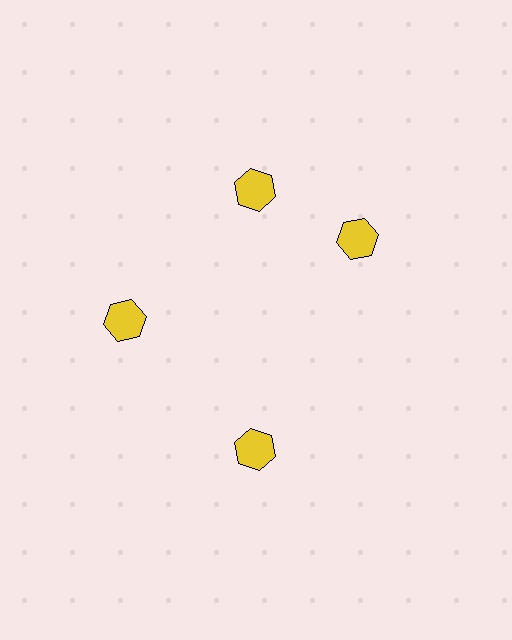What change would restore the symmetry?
The symmetry would be restored by rotating it back into even spacing with its neighbors so that all 4 hexagons sit at equal angles and equal distance from the center.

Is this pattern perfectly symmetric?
No. The 4 yellow hexagons are arranged in a ring, but one element near the 3 o'clock position is rotated out of alignment along the ring, breaking the 4-fold rotational symmetry.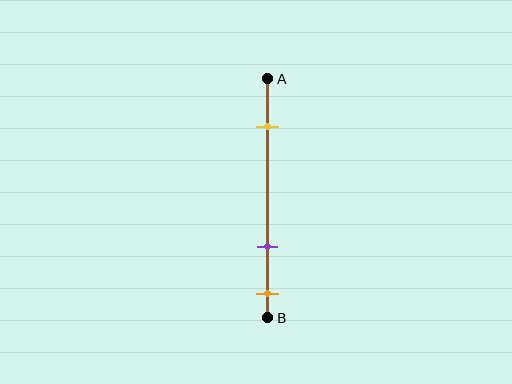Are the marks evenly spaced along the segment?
No, the marks are not evenly spaced.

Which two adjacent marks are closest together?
The purple and orange marks are the closest adjacent pair.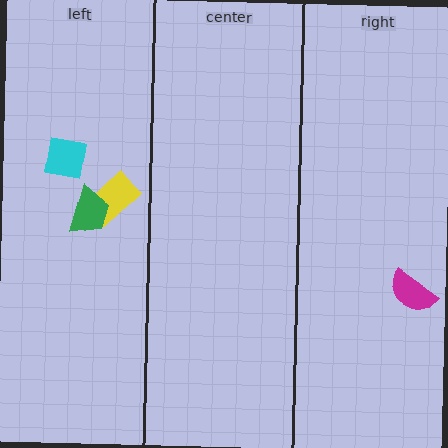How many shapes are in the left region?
3.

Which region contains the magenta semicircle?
The right region.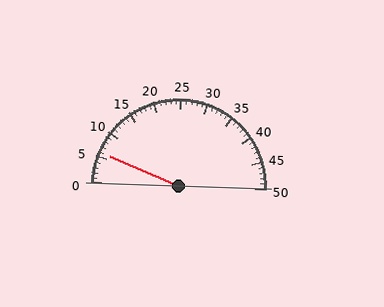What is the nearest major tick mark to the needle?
The nearest major tick mark is 5.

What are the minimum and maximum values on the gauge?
The gauge ranges from 0 to 50.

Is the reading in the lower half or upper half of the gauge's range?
The reading is in the lower half of the range (0 to 50).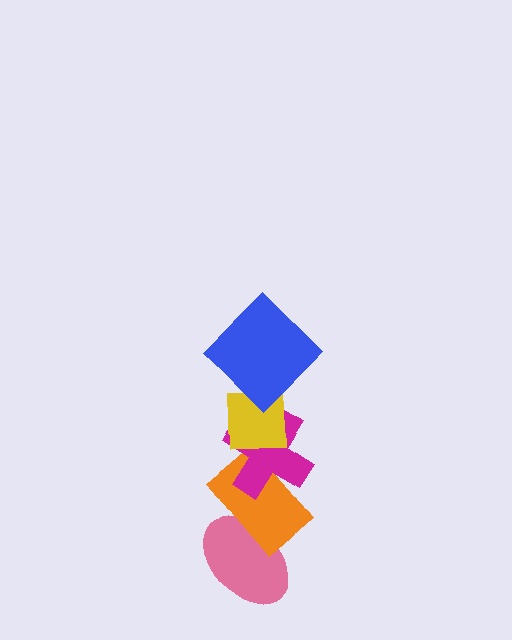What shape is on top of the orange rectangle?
The magenta cross is on top of the orange rectangle.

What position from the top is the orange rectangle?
The orange rectangle is 4th from the top.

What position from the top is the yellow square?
The yellow square is 2nd from the top.